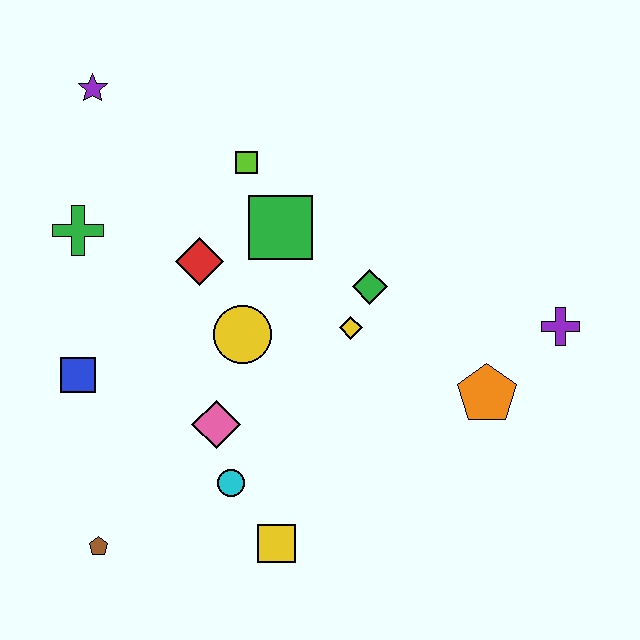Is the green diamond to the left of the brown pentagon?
No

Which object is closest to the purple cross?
The orange pentagon is closest to the purple cross.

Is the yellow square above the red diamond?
No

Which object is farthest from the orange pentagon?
The purple star is farthest from the orange pentagon.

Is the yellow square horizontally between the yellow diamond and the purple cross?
No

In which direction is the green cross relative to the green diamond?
The green cross is to the left of the green diamond.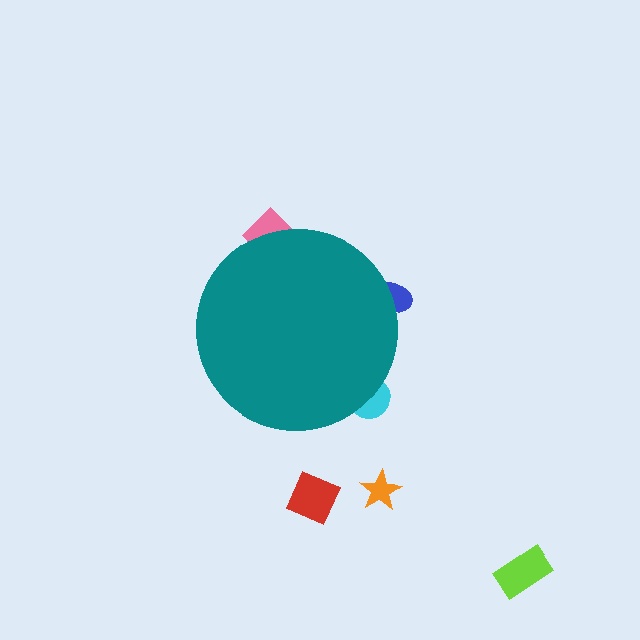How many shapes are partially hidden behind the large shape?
3 shapes are partially hidden.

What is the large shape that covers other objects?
A teal circle.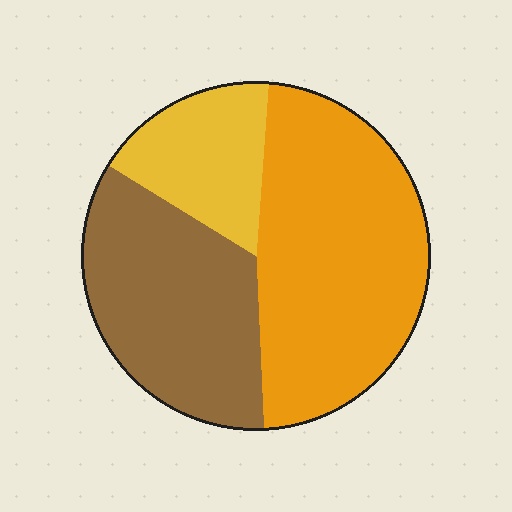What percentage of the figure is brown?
Brown covers about 35% of the figure.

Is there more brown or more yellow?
Brown.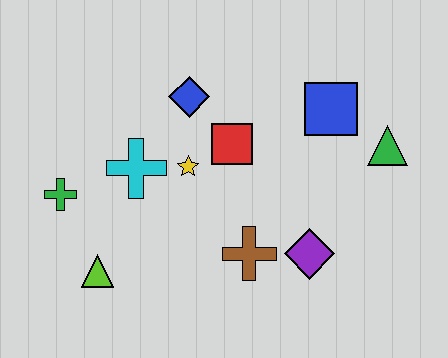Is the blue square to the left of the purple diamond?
No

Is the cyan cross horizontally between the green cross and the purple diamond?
Yes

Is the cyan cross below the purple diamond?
No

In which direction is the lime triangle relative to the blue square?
The lime triangle is to the left of the blue square.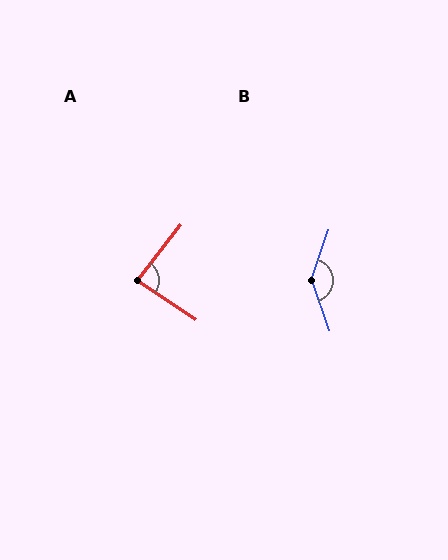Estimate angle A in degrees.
Approximately 86 degrees.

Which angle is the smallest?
A, at approximately 86 degrees.